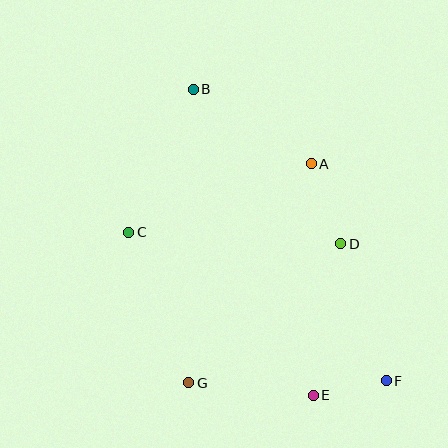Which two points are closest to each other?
Points E and F are closest to each other.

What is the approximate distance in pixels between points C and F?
The distance between C and F is approximately 297 pixels.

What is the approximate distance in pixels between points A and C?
The distance between A and C is approximately 195 pixels.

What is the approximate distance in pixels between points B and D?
The distance between B and D is approximately 214 pixels.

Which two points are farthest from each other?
Points B and F are farthest from each other.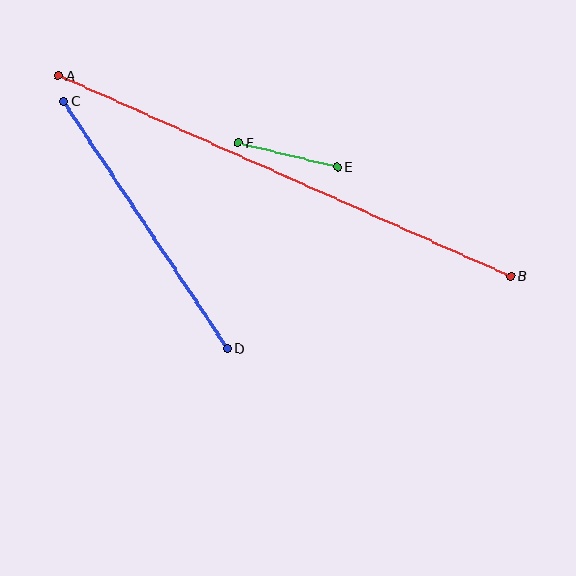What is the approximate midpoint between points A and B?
The midpoint is at approximately (284, 176) pixels.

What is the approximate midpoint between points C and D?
The midpoint is at approximately (146, 225) pixels.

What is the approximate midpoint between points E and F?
The midpoint is at approximately (288, 155) pixels.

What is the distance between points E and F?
The distance is approximately 102 pixels.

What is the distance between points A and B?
The distance is approximately 495 pixels.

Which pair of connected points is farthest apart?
Points A and B are farthest apart.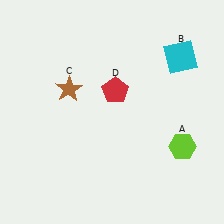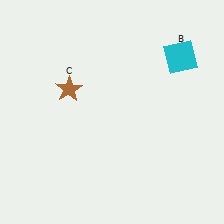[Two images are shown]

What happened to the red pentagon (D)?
The red pentagon (D) was removed in Image 2. It was in the top-right area of Image 1.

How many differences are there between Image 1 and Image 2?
There are 2 differences between the two images.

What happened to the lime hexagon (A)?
The lime hexagon (A) was removed in Image 2. It was in the bottom-right area of Image 1.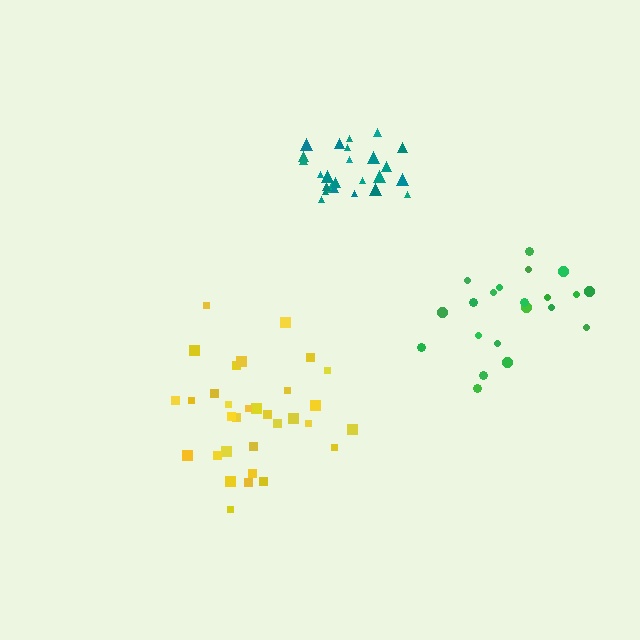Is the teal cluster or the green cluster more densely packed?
Teal.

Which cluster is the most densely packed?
Teal.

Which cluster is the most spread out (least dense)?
Green.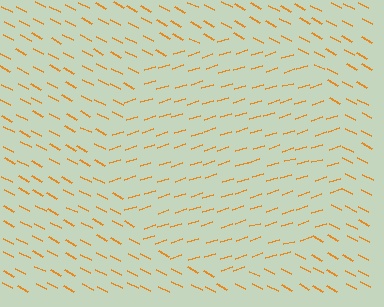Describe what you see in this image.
The image is filled with small orange line segments. A circle region in the image has lines oriented differently from the surrounding lines, creating a visible texture boundary.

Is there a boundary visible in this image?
Yes, there is a texture boundary formed by a change in line orientation.